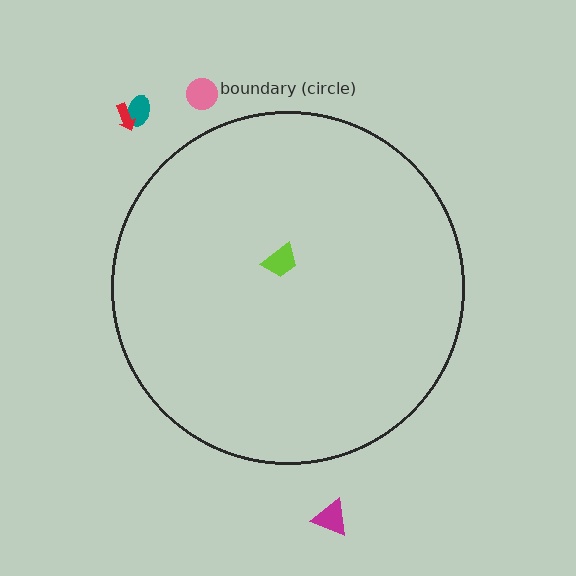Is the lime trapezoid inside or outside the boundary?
Inside.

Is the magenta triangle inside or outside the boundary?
Outside.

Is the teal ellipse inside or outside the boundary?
Outside.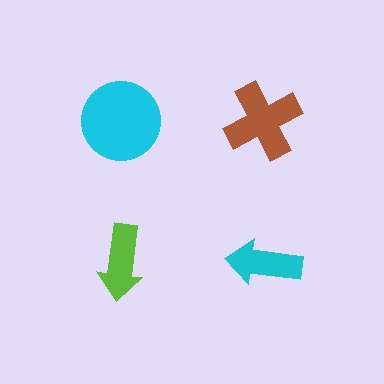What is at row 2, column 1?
A lime arrow.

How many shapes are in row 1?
2 shapes.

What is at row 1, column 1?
A cyan circle.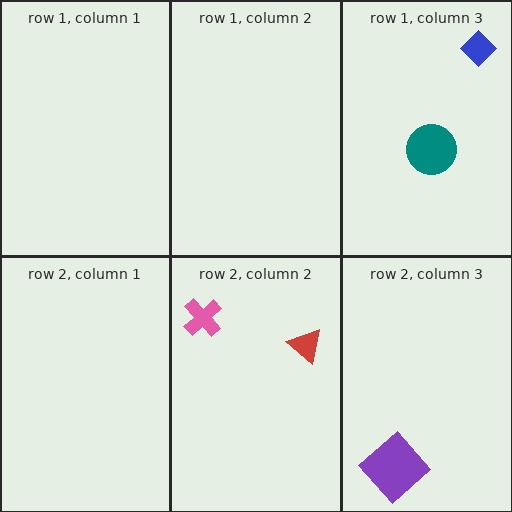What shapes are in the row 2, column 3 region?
The purple diamond.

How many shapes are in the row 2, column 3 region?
1.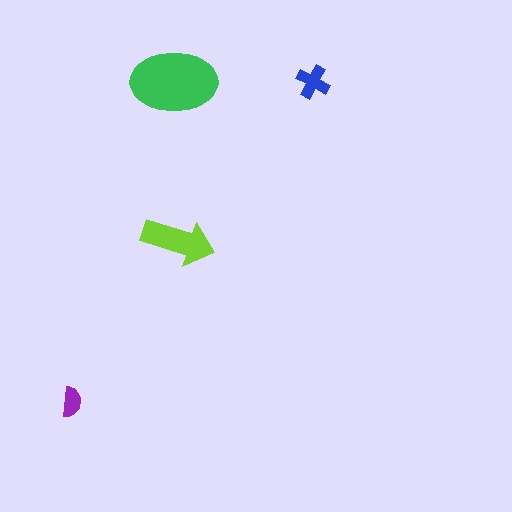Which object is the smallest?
The purple semicircle.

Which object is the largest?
The green ellipse.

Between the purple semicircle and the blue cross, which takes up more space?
The blue cross.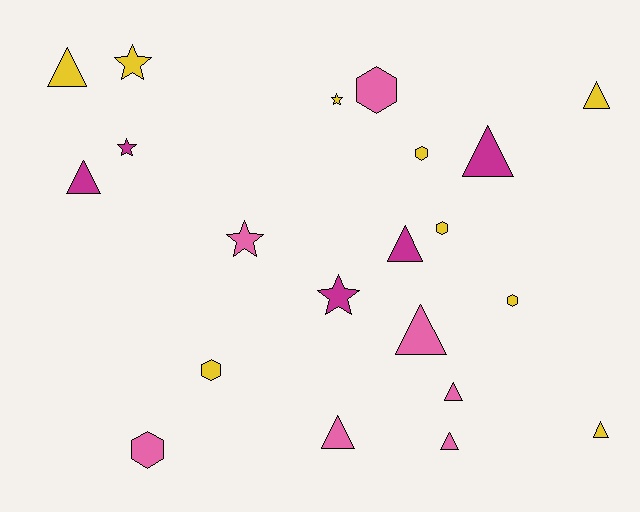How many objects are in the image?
There are 21 objects.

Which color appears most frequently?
Yellow, with 9 objects.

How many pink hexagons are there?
There are 2 pink hexagons.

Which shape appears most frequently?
Triangle, with 10 objects.